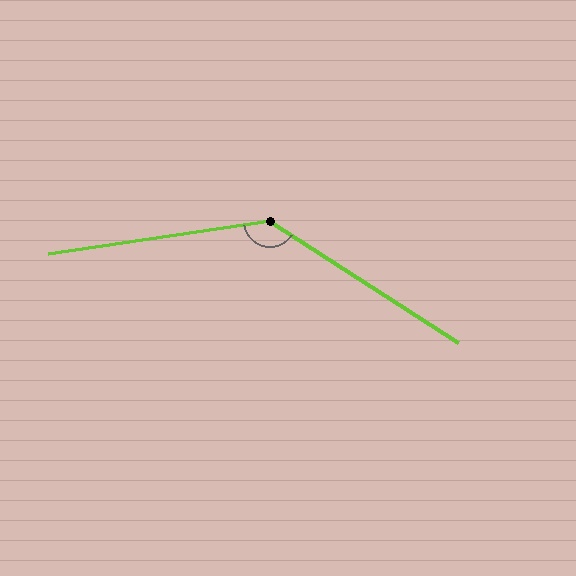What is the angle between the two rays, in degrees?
Approximately 139 degrees.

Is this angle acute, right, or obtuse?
It is obtuse.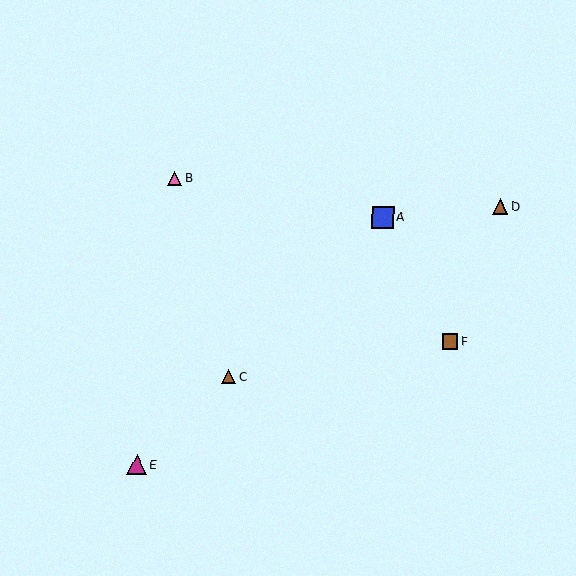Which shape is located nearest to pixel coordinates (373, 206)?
The blue square (labeled A) at (383, 217) is nearest to that location.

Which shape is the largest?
The blue square (labeled A) is the largest.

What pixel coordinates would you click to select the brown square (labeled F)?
Click at (450, 342) to select the brown square F.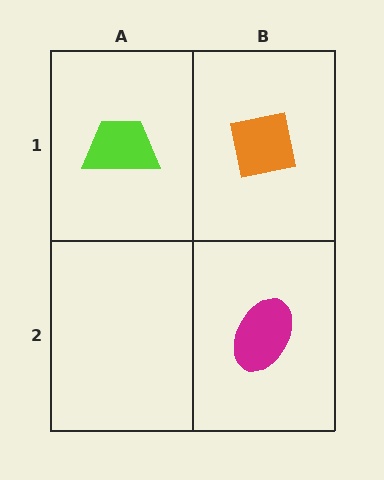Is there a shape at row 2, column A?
No, that cell is empty.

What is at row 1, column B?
An orange square.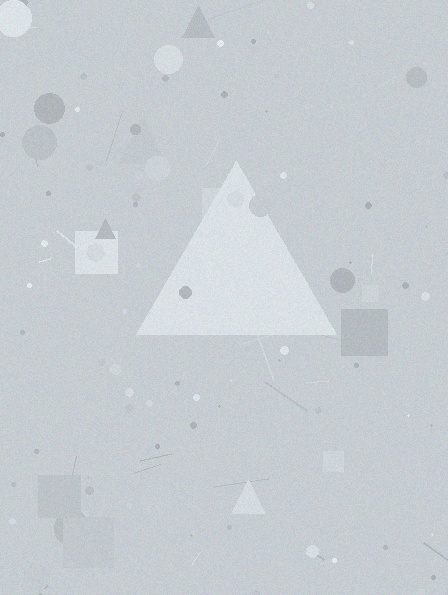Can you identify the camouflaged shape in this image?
The camouflaged shape is a triangle.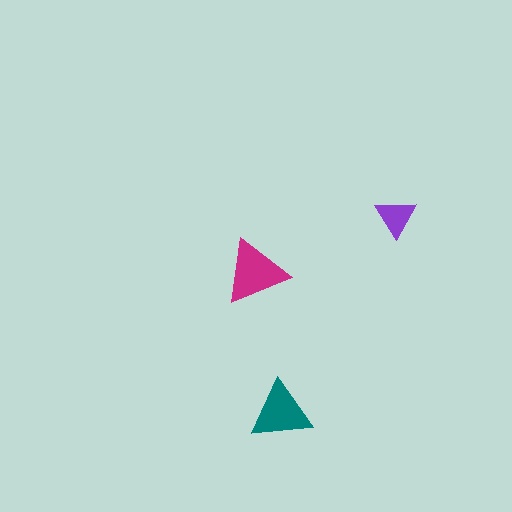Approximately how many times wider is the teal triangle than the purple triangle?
About 1.5 times wider.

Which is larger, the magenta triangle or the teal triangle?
The magenta one.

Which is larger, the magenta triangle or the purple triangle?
The magenta one.